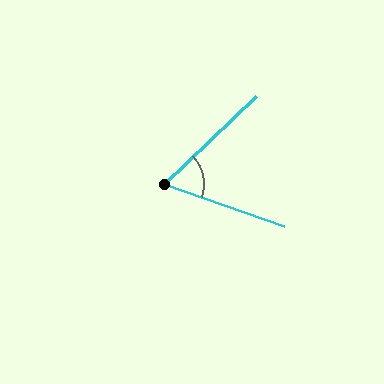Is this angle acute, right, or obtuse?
It is acute.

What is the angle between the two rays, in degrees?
Approximately 63 degrees.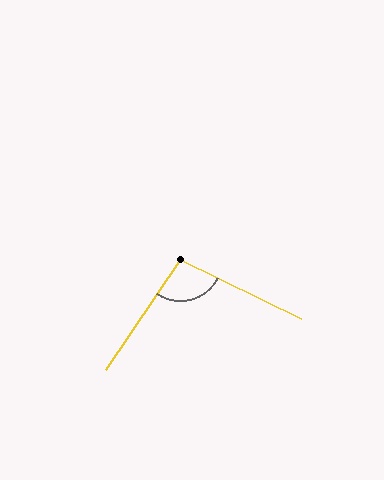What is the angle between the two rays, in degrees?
Approximately 98 degrees.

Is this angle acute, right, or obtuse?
It is obtuse.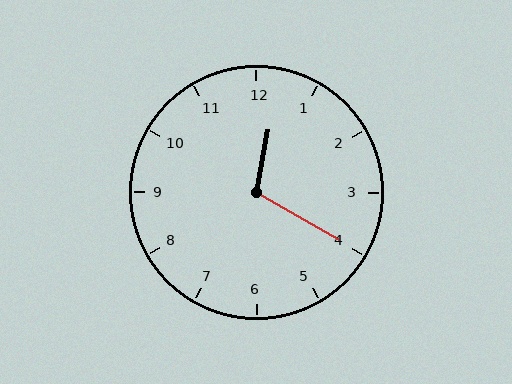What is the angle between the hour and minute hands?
Approximately 110 degrees.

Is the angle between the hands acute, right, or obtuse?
It is obtuse.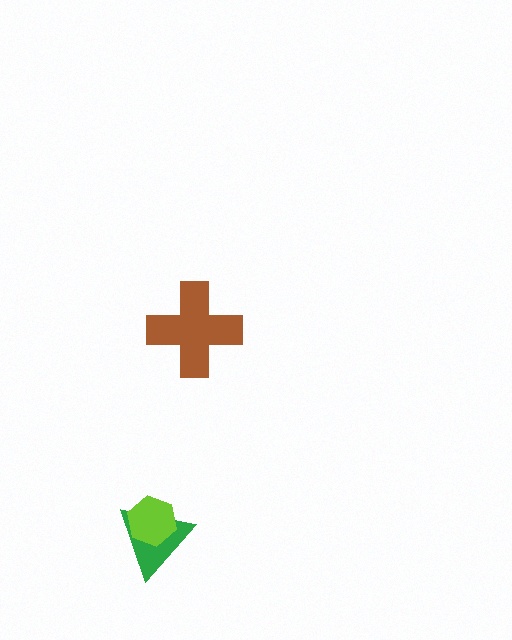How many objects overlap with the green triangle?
1 object overlaps with the green triangle.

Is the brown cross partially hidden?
No, no other shape covers it.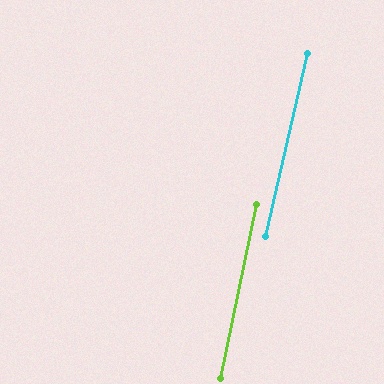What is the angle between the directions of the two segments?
Approximately 1 degree.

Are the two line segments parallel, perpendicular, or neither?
Parallel — their directions differ by only 1.2°.